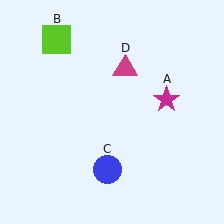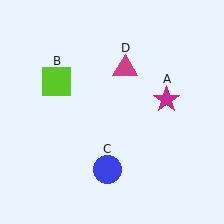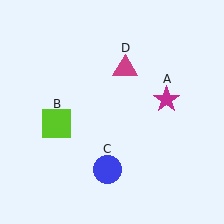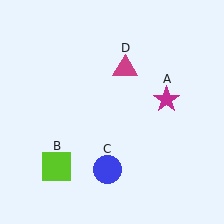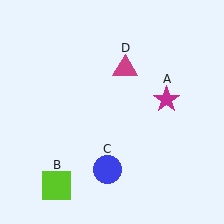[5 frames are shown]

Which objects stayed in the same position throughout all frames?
Magenta star (object A) and blue circle (object C) and magenta triangle (object D) remained stationary.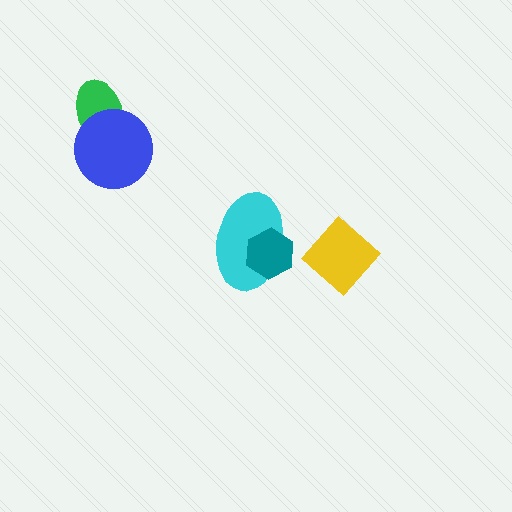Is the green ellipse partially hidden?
Yes, it is partially covered by another shape.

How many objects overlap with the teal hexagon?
1 object overlaps with the teal hexagon.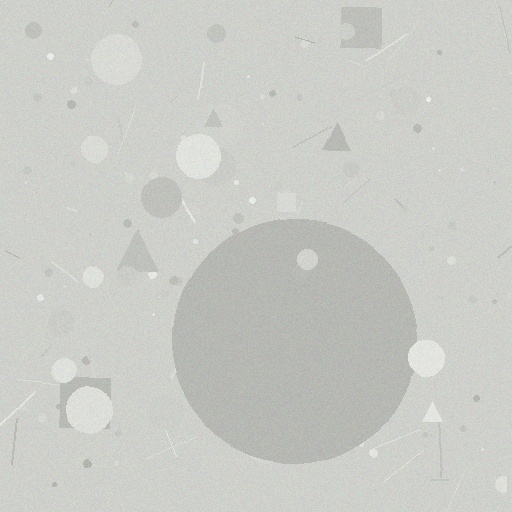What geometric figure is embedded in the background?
A circle is embedded in the background.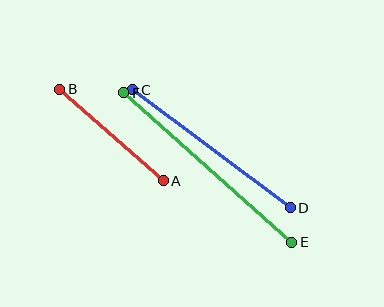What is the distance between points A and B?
The distance is approximately 138 pixels.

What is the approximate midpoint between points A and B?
The midpoint is at approximately (111, 135) pixels.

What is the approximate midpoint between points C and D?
The midpoint is at approximately (211, 149) pixels.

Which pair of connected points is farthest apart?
Points E and F are farthest apart.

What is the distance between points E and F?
The distance is approximately 225 pixels.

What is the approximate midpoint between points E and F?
The midpoint is at approximately (208, 168) pixels.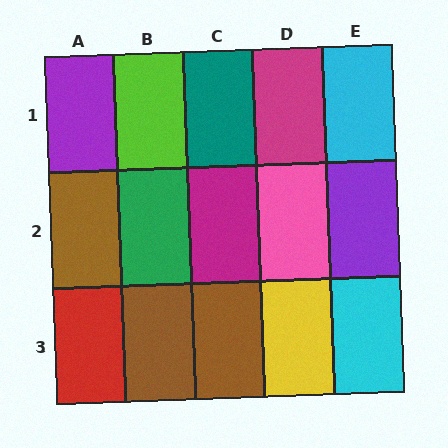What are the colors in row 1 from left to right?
Purple, lime, teal, magenta, cyan.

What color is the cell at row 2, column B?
Green.